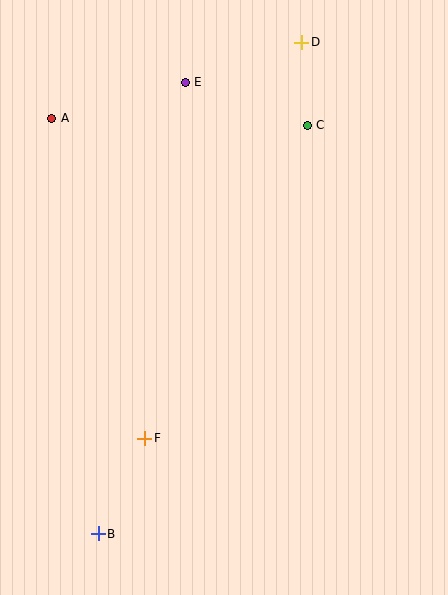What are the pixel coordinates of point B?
Point B is at (98, 534).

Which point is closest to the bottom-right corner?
Point F is closest to the bottom-right corner.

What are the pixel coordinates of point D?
Point D is at (302, 42).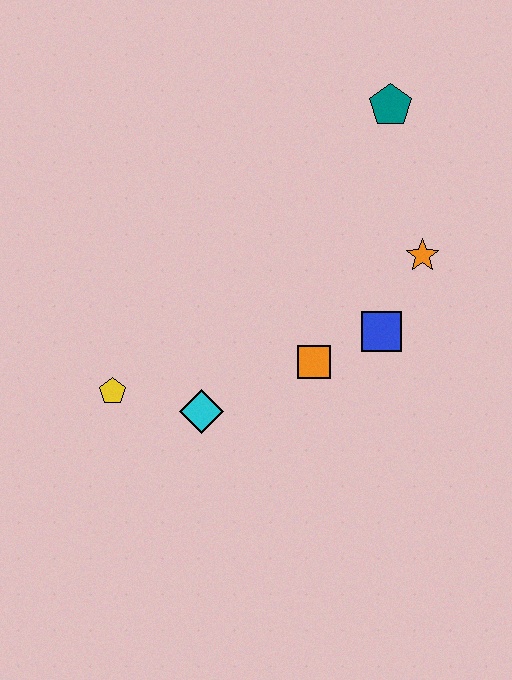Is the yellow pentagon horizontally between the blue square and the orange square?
No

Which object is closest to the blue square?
The orange square is closest to the blue square.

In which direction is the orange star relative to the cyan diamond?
The orange star is to the right of the cyan diamond.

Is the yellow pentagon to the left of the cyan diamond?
Yes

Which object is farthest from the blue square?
The yellow pentagon is farthest from the blue square.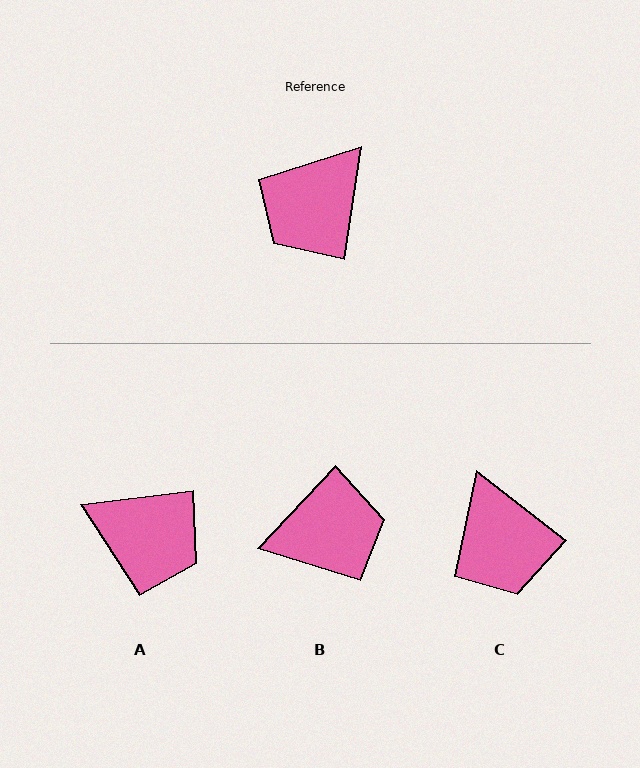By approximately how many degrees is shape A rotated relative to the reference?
Approximately 105 degrees counter-clockwise.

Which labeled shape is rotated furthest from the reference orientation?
B, about 145 degrees away.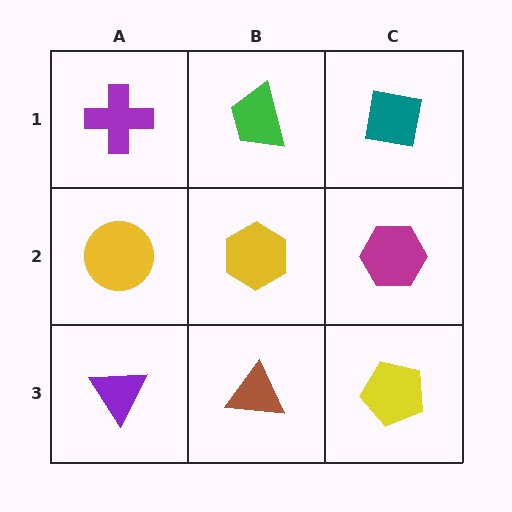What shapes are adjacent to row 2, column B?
A green trapezoid (row 1, column B), a brown triangle (row 3, column B), a yellow circle (row 2, column A), a magenta hexagon (row 2, column C).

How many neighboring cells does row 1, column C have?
2.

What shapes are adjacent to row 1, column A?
A yellow circle (row 2, column A), a green trapezoid (row 1, column B).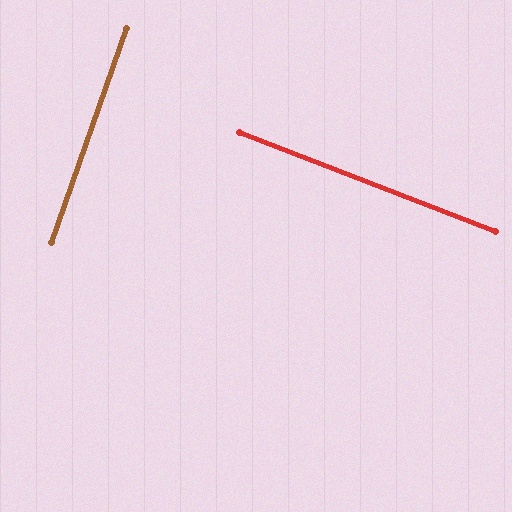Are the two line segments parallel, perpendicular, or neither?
Perpendicular — they meet at approximately 88°.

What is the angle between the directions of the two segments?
Approximately 88 degrees.